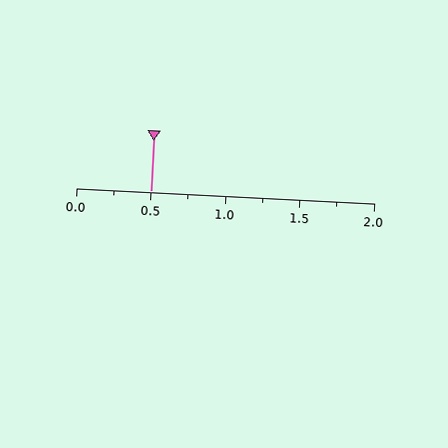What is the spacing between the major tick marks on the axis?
The major ticks are spaced 0.5 apart.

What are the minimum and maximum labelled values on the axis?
The axis runs from 0.0 to 2.0.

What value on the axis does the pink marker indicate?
The marker indicates approximately 0.5.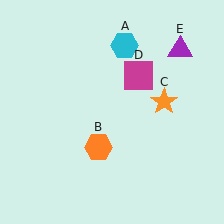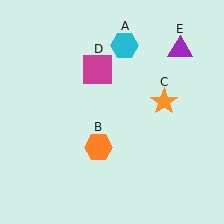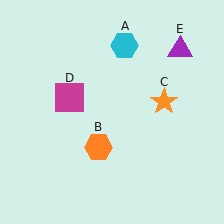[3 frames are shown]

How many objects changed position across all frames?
1 object changed position: magenta square (object D).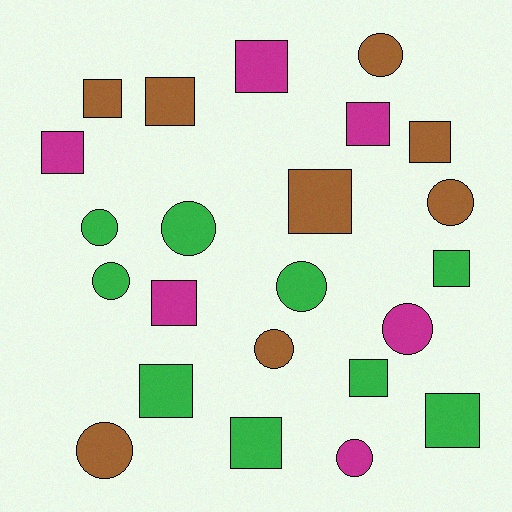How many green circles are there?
There are 4 green circles.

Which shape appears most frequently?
Square, with 13 objects.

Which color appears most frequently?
Green, with 9 objects.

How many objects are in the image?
There are 23 objects.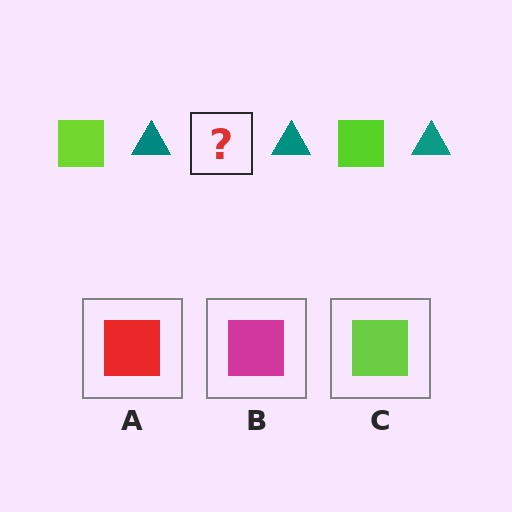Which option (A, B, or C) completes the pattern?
C.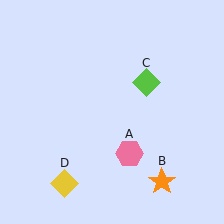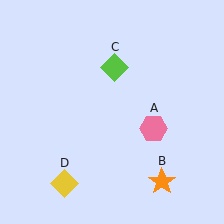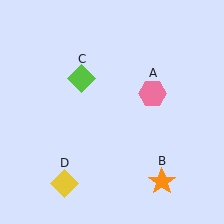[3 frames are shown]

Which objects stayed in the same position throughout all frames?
Orange star (object B) and yellow diamond (object D) remained stationary.